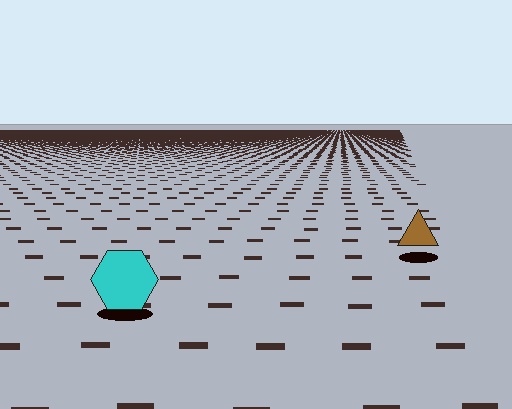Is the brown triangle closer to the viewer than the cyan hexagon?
No. The cyan hexagon is closer — you can tell from the texture gradient: the ground texture is coarser near it.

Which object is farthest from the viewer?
The brown triangle is farthest from the viewer. It appears smaller and the ground texture around it is denser.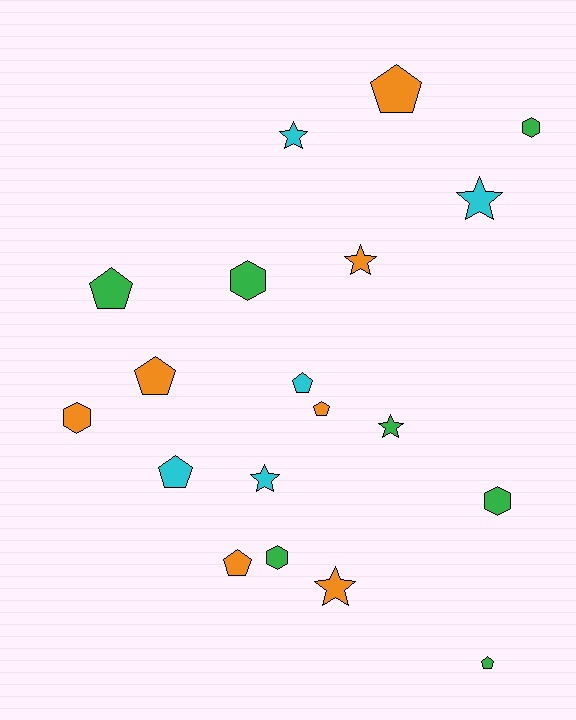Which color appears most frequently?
Green, with 7 objects.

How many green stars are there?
There is 1 green star.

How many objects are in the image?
There are 19 objects.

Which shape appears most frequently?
Pentagon, with 8 objects.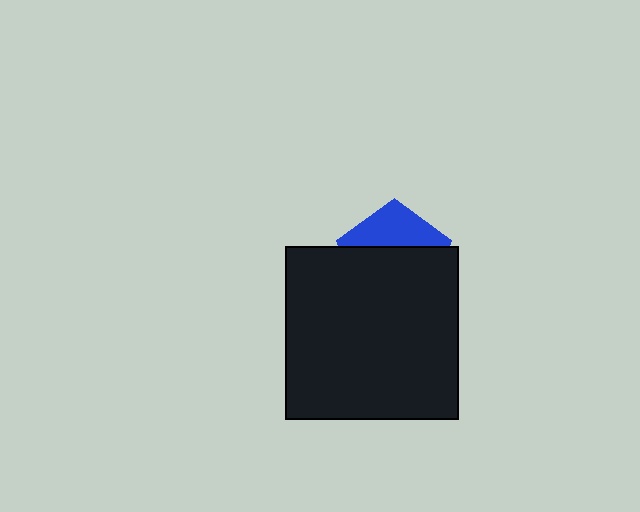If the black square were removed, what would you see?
You would see the complete blue pentagon.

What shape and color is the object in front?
The object in front is a black square.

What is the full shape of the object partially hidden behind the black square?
The partially hidden object is a blue pentagon.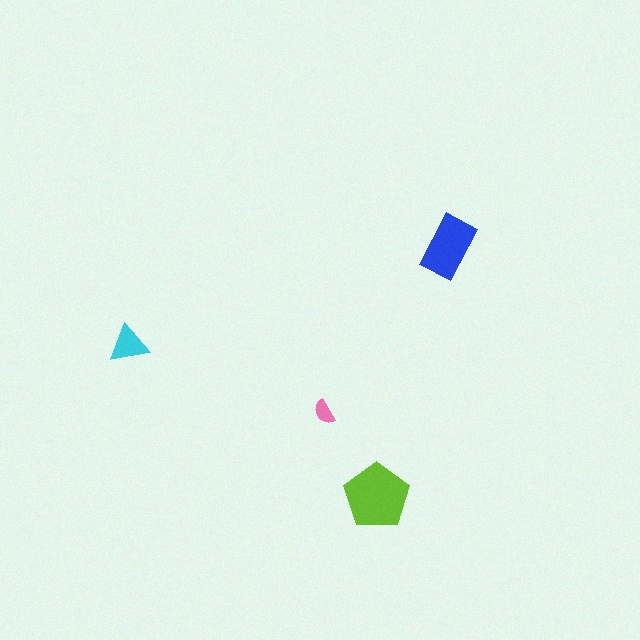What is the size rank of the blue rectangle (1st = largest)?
2nd.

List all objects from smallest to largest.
The pink semicircle, the cyan triangle, the blue rectangle, the lime pentagon.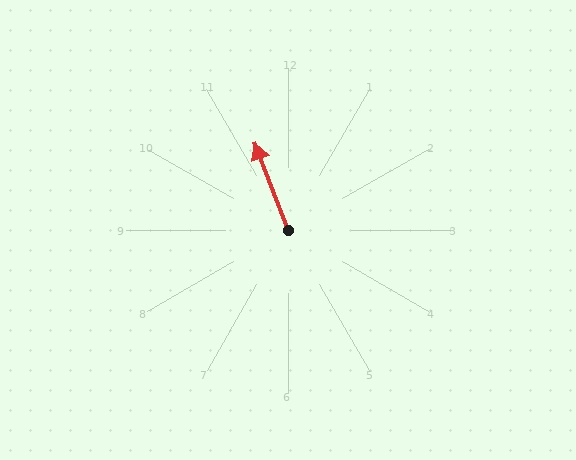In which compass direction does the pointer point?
North.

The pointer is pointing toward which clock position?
Roughly 11 o'clock.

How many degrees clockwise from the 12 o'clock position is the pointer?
Approximately 339 degrees.